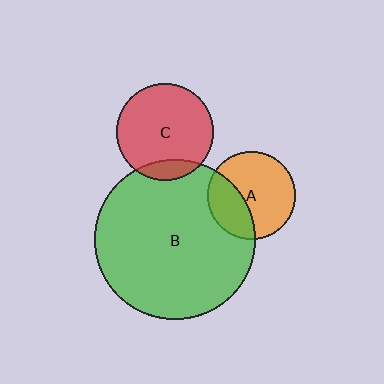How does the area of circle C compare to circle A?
Approximately 1.2 times.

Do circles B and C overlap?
Yes.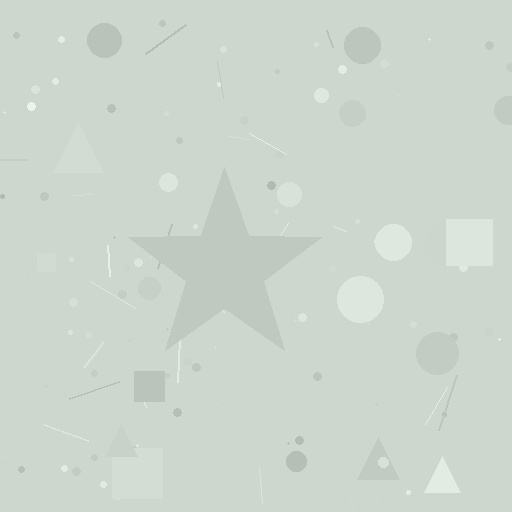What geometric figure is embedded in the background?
A star is embedded in the background.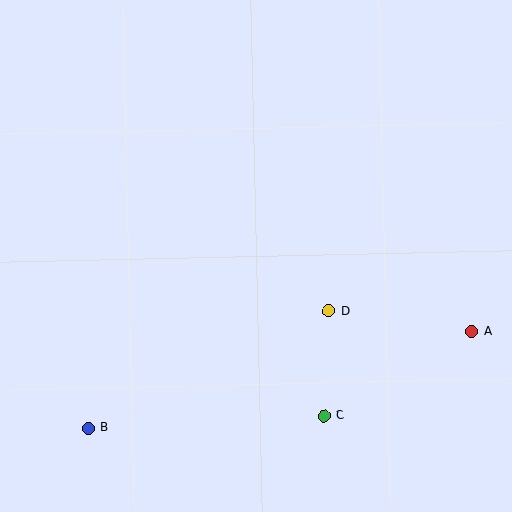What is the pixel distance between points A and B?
The distance between A and B is 396 pixels.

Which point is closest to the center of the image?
Point D at (329, 311) is closest to the center.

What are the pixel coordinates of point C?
Point C is at (324, 416).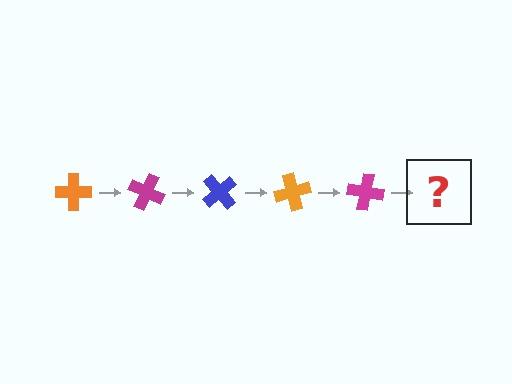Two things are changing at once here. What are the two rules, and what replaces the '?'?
The two rules are that it rotates 25 degrees each step and the color cycles through orange, magenta, and blue. The '?' should be a blue cross, rotated 125 degrees from the start.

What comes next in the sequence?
The next element should be a blue cross, rotated 125 degrees from the start.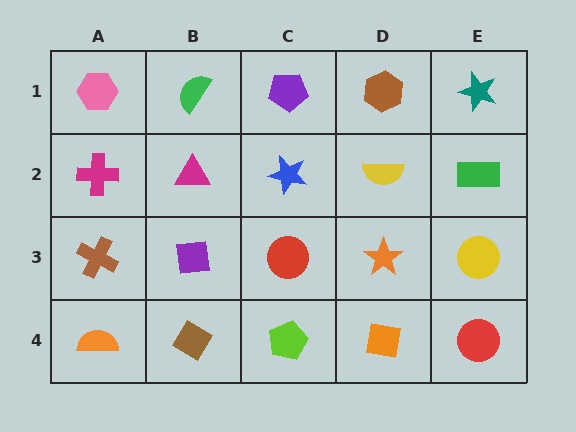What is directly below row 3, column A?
An orange semicircle.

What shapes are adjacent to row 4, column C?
A red circle (row 3, column C), a brown diamond (row 4, column B), an orange square (row 4, column D).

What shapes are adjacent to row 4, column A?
A brown cross (row 3, column A), a brown diamond (row 4, column B).